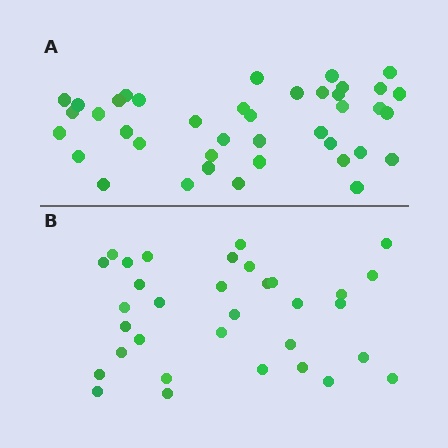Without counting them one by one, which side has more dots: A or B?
Region A (the top region) has more dots.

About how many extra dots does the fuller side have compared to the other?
Region A has roughly 8 or so more dots than region B.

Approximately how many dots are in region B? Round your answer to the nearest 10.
About 30 dots. (The exact count is 33, which rounds to 30.)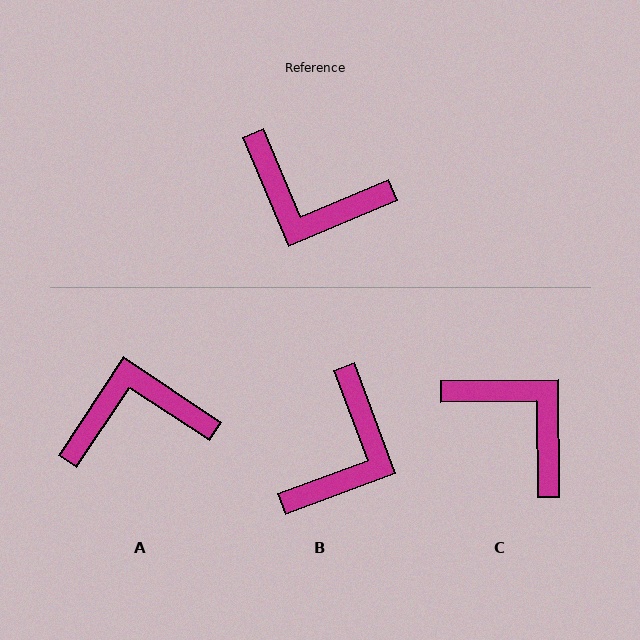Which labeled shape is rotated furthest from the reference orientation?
C, about 158 degrees away.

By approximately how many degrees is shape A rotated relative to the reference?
Approximately 146 degrees clockwise.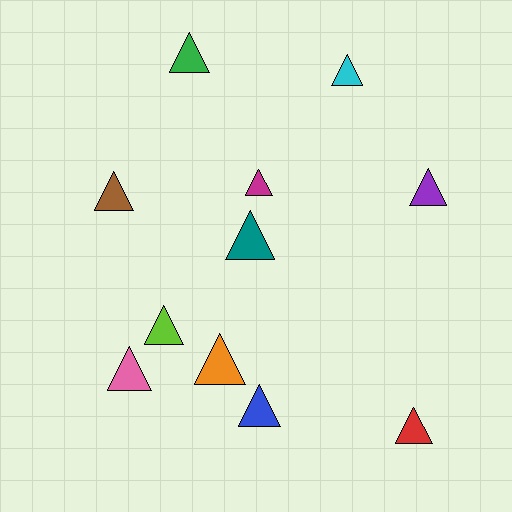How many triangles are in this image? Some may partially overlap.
There are 11 triangles.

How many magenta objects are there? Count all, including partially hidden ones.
There is 1 magenta object.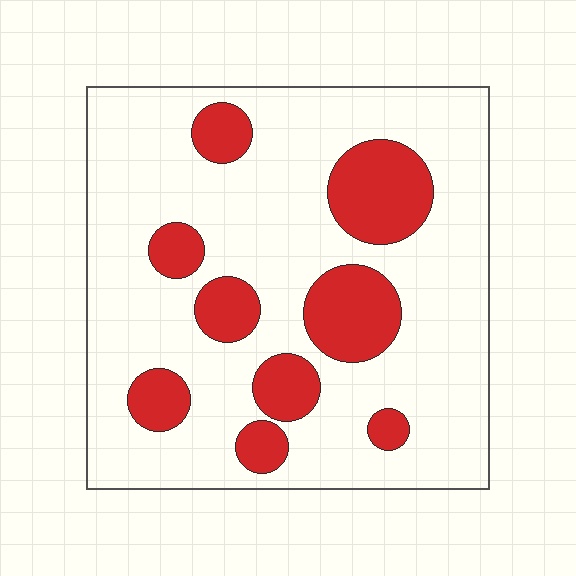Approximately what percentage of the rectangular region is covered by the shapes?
Approximately 20%.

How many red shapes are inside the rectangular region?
9.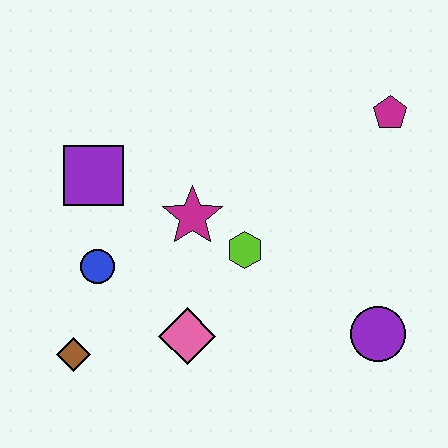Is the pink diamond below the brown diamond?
No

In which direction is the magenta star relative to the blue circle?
The magenta star is to the right of the blue circle.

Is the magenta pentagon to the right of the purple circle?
Yes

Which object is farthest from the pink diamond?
The magenta pentagon is farthest from the pink diamond.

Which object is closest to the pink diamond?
The lime hexagon is closest to the pink diamond.